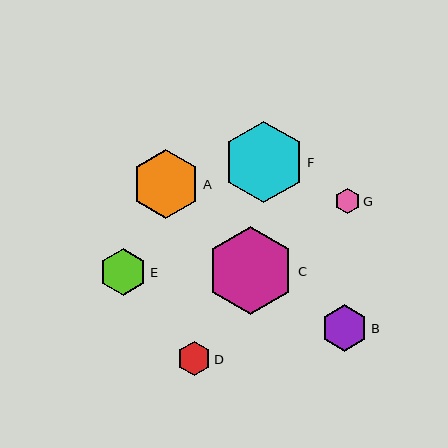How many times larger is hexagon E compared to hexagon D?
Hexagon E is approximately 1.4 times the size of hexagon D.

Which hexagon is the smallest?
Hexagon G is the smallest with a size of approximately 25 pixels.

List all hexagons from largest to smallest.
From largest to smallest: C, F, A, E, B, D, G.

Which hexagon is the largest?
Hexagon C is the largest with a size of approximately 88 pixels.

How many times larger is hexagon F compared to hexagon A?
Hexagon F is approximately 1.2 times the size of hexagon A.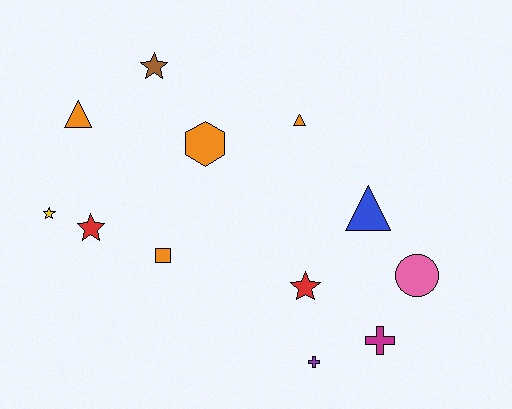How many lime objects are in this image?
There are no lime objects.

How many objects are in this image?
There are 12 objects.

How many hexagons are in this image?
There is 1 hexagon.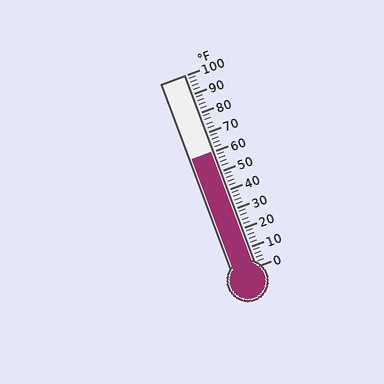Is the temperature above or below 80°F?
The temperature is below 80°F.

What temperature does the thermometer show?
The thermometer shows approximately 60°F.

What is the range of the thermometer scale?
The thermometer scale ranges from 0°F to 100°F.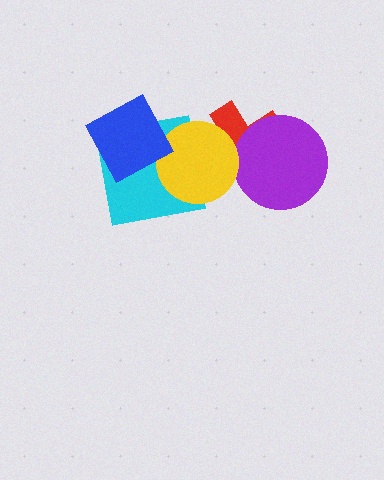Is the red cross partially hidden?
Yes, it is partially covered by another shape.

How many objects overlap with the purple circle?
1 object overlaps with the purple circle.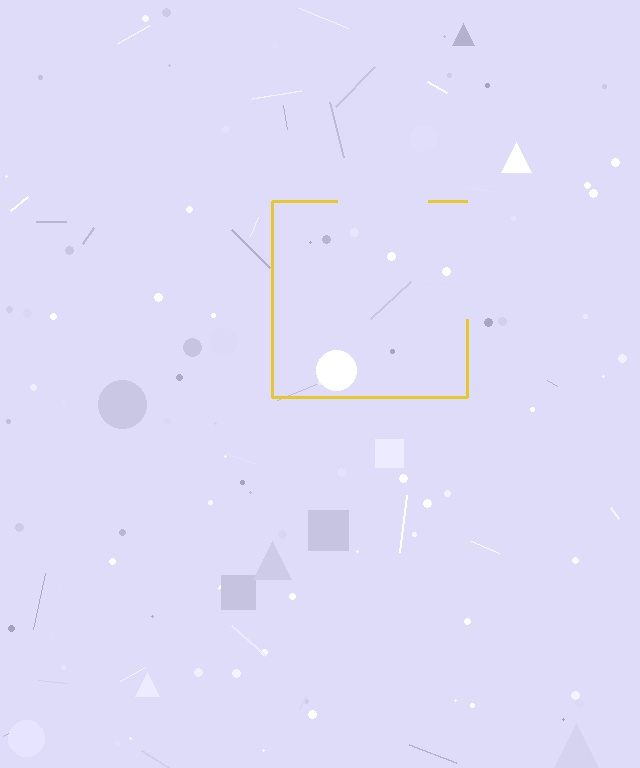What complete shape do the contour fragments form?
The contour fragments form a square.